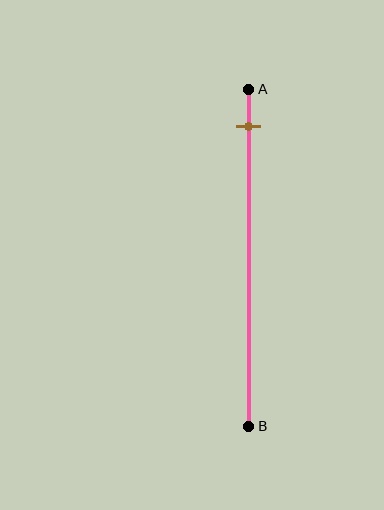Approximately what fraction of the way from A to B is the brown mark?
The brown mark is approximately 10% of the way from A to B.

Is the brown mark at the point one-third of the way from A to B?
No, the mark is at about 10% from A, not at the 33% one-third point.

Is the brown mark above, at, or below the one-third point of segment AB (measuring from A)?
The brown mark is above the one-third point of segment AB.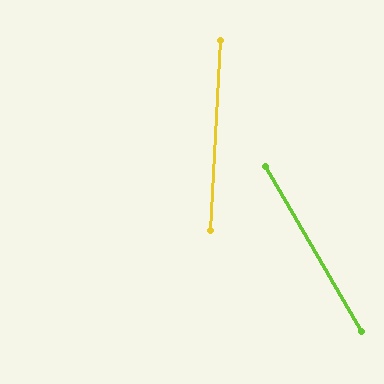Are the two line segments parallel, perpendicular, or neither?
Neither parallel nor perpendicular — they differ by about 33°.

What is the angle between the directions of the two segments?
Approximately 33 degrees.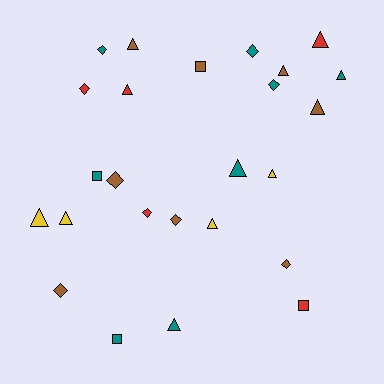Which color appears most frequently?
Teal, with 8 objects.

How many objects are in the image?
There are 25 objects.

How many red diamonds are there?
There are 2 red diamonds.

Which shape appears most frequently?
Triangle, with 12 objects.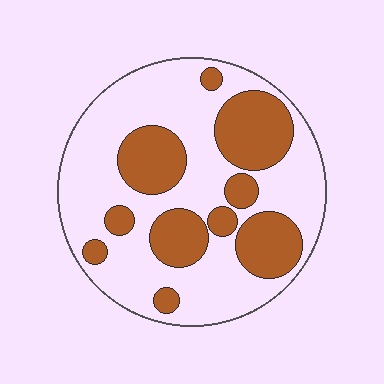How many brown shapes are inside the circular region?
10.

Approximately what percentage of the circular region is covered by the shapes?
Approximately 35%.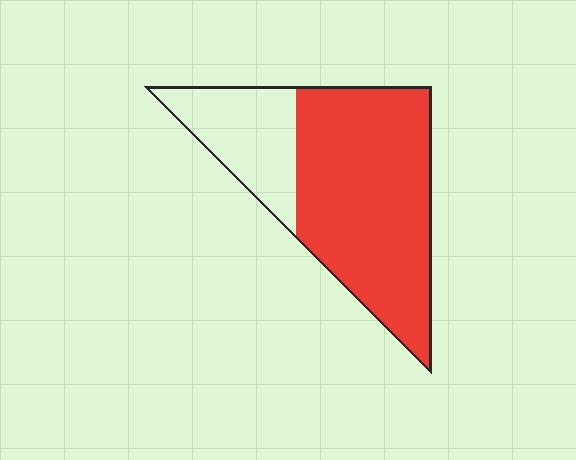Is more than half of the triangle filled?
Yes.